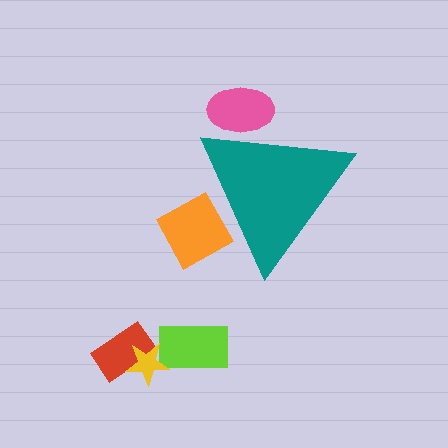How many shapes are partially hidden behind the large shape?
2 shapes are partially hidden.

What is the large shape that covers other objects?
A teal triangle.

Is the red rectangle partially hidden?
No, the red rectangle is fully visible.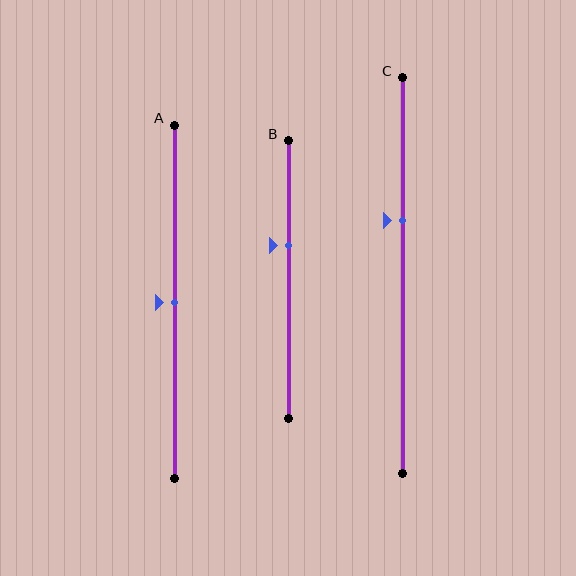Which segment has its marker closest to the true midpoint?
Segment A has its marker closest to the true midpoint.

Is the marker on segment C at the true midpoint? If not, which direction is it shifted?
No, the marker on segment C is shifted upward by about 14% of the segment length.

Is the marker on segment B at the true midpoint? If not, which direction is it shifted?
No, the marker on segment B is shifted upward by about 12% of the segment length.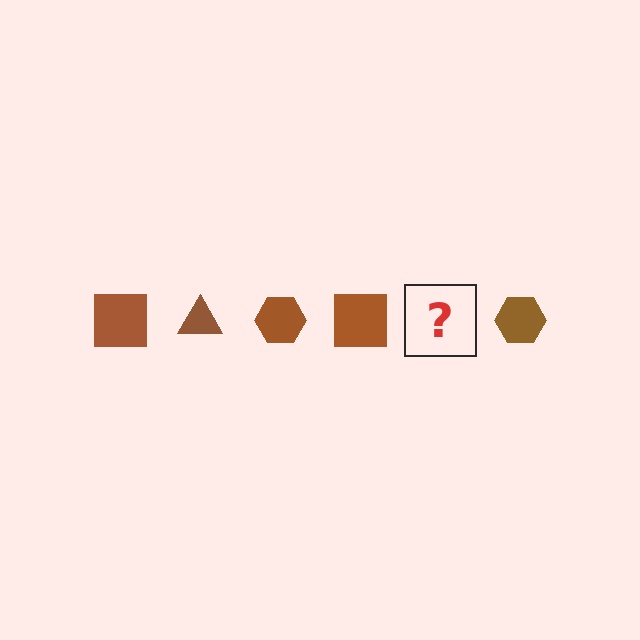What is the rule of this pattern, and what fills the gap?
The rule is that the pattern cycles through square, triangle, hexagon shapes in brown. The gap should be filled with a brown triangle.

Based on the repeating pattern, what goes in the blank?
The blank should be a brown triangle.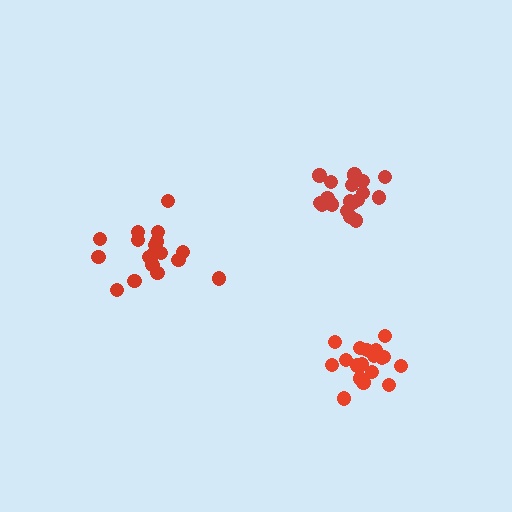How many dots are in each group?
Group 1: 19 dots, Group 2: 18 dots, Group 3: 20 dots (57 total).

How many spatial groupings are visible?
There are 3 spatial groupings.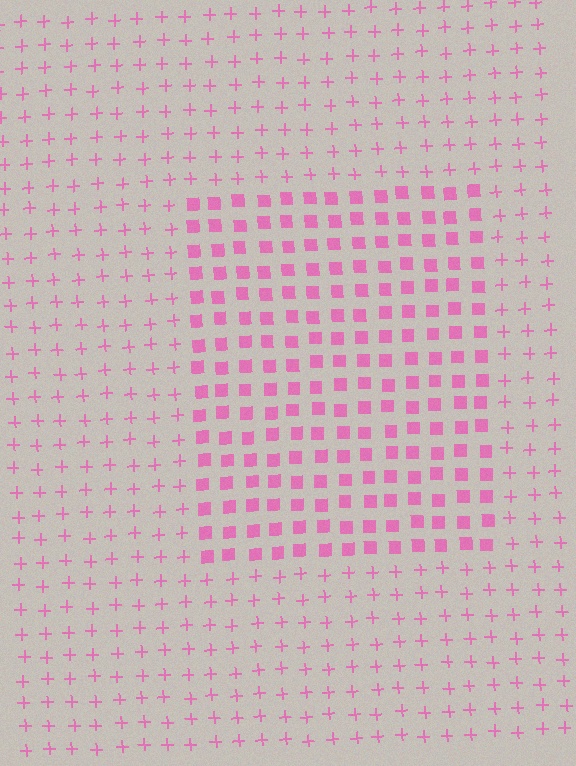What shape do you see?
I see a rectangle.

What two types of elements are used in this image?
The image uses squares inside the rectangle region and plus signs outside it.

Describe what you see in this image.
The image is filled with small pink elements arranged in a uniform grid. A rectangle-shaped region contains squares, while the surrounding area contains plus signs. The boundary is defined purely by the change in element shape.